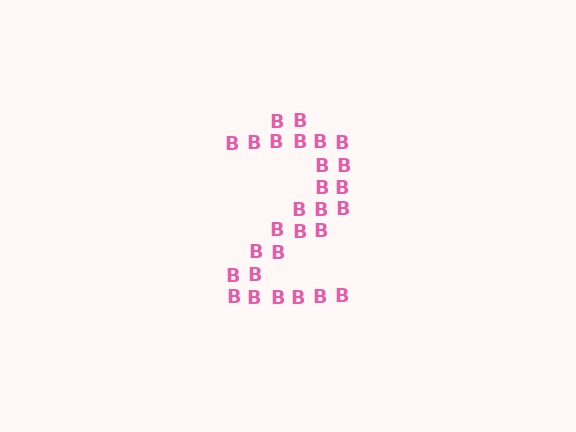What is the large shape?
The large shape is the digit 2.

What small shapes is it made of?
It is made of small letter B's.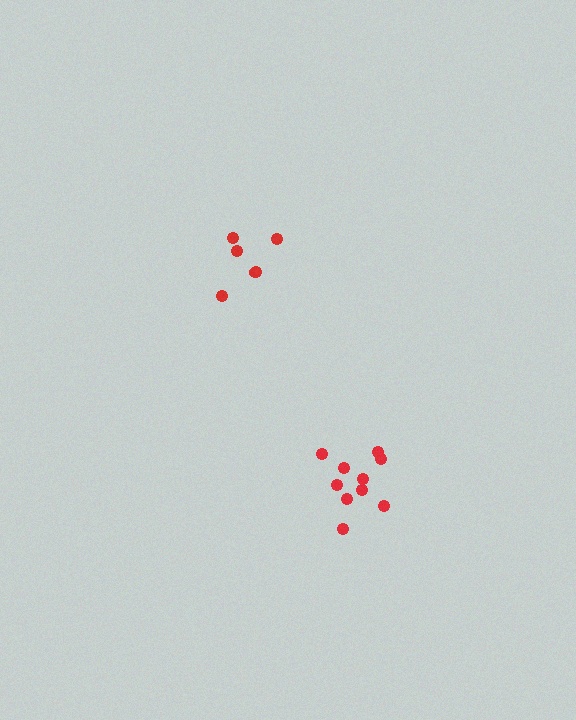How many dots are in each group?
Group 1: 6 dots, Group 2: 10 dots (16 total).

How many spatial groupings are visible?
There are 2 spatial groupings.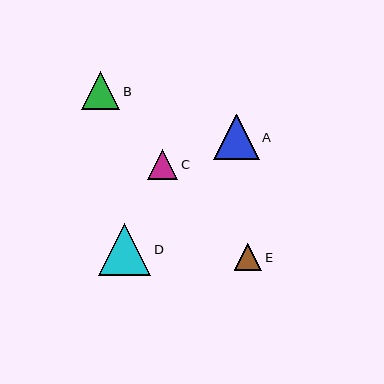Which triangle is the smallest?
Triangle E is the smallest with a size of approximately 27 pixels.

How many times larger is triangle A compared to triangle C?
Triangle A is approximately 1.5 times the size of triangle C.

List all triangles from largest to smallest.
From largest to smallest: D, A, B, C, E.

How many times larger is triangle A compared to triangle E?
Triangle A is approximately 1.7 times the size of triangle E.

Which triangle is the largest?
Triangle D is the largest with a size of approximately 52 pixels.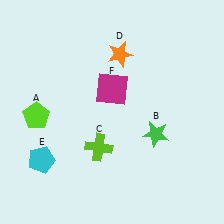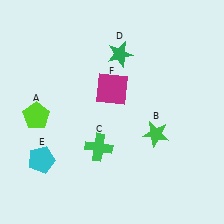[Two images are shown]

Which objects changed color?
C changed from lime to green. D changed from orange to green.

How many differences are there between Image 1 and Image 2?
There are 2 differences between the two images.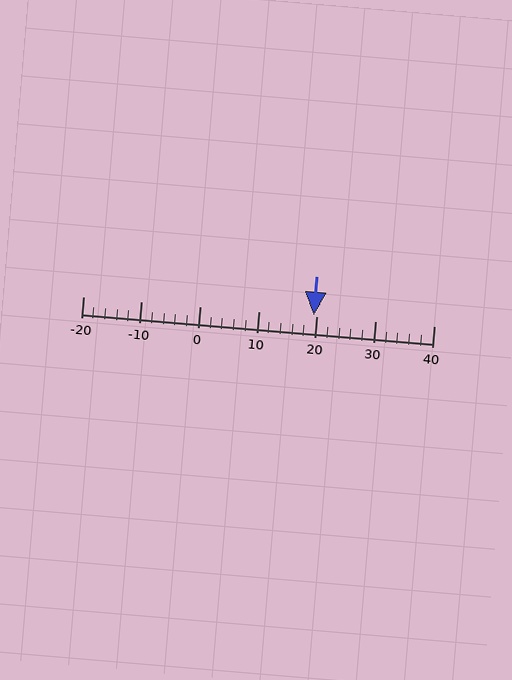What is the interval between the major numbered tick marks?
The major tick marks are spaced 10 units apart.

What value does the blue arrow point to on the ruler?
The blue arrow points to approximately 20.